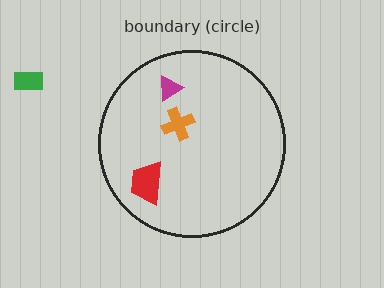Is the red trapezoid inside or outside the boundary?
Inside.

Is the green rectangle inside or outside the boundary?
Outside.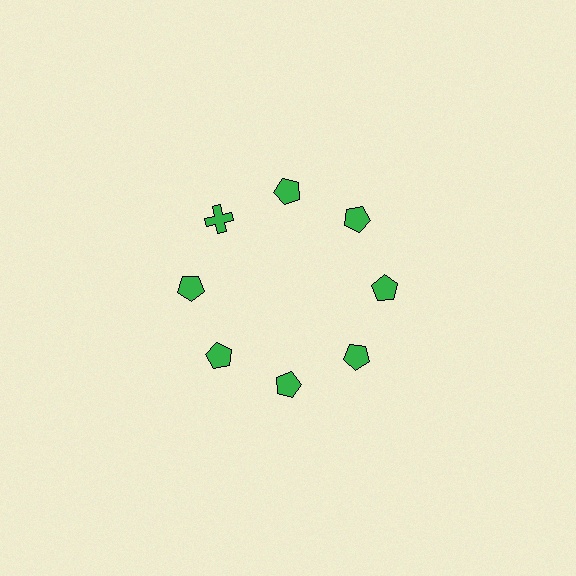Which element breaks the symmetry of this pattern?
The green cross at roughly the 10 o'clock position breaks the symmetry. All other shapes are green pentagons.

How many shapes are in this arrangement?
There are 8 shapes arranged in a ring pattern.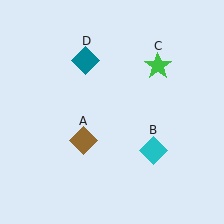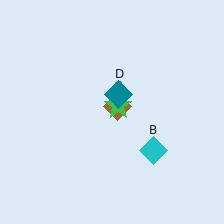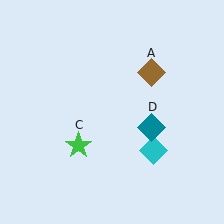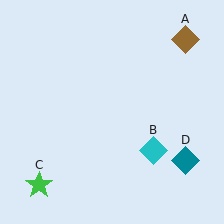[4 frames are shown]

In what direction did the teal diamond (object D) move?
The teal diamond (object D) moved down and to the right.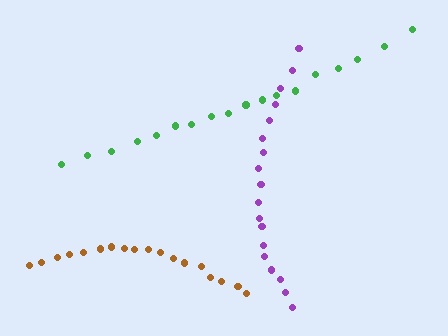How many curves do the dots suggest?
There are 3 distinct paths.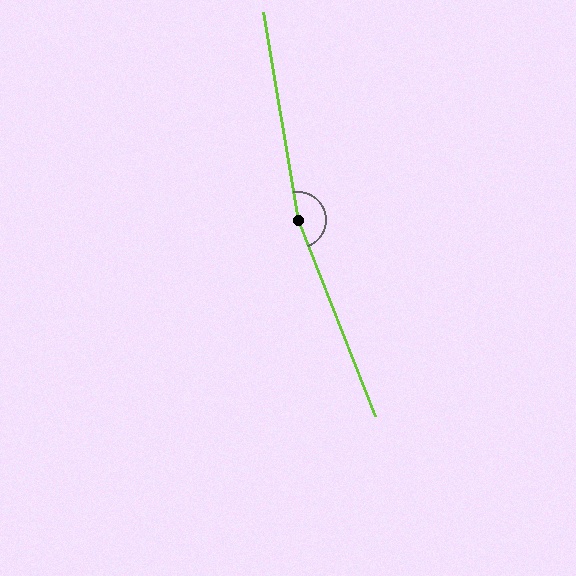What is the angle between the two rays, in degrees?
Approximately 168 degrees.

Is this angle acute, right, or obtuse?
It is obtuse.